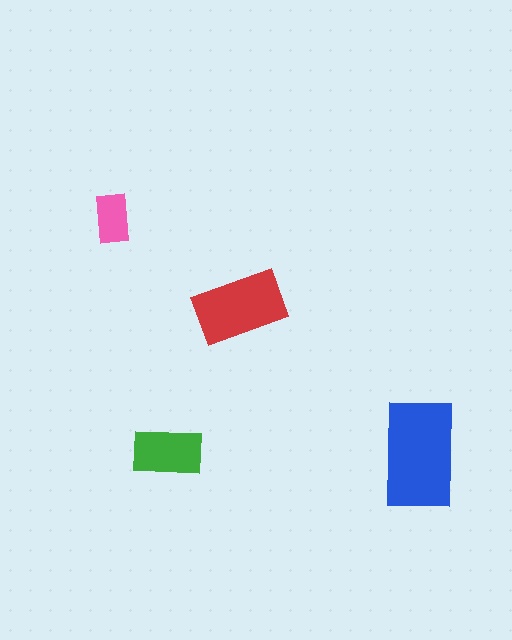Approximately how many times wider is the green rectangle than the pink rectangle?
About 1.5 times wider.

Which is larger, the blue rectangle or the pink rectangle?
The blue one.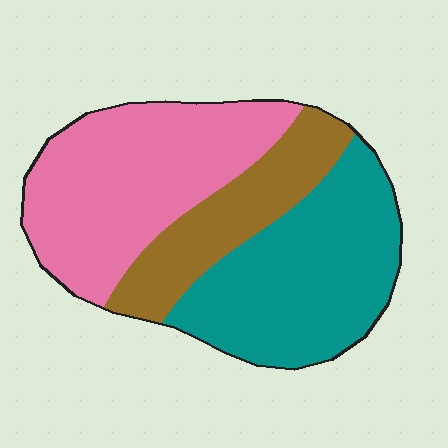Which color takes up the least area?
Brown, at roughly 20%.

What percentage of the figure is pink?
Pink takes up about two fifths (2/5) of the figure.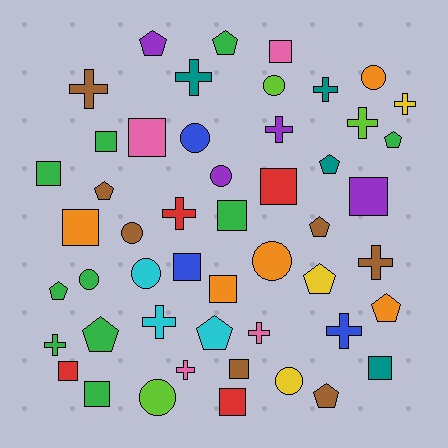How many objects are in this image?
There are 50 objects.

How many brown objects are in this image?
There are 7 brown objects.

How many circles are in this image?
There are 10 circles.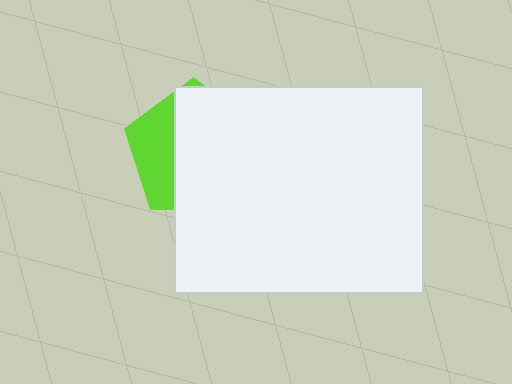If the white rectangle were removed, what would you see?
You would see the complete lime pentagon.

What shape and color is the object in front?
The object in front is a white rectangle.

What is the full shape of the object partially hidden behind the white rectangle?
The partially hidden object is a lime pentagon.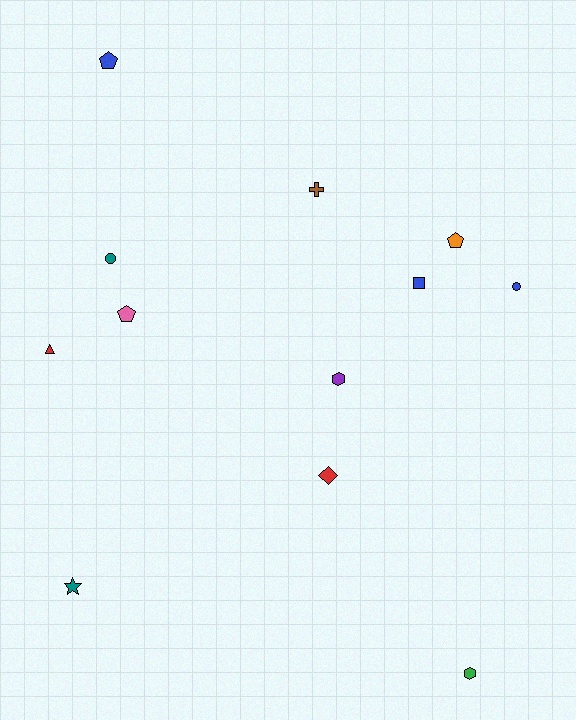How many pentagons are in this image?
There are 3 pentagons.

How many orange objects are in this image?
There is 1 orange object.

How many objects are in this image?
There are 12 objects.